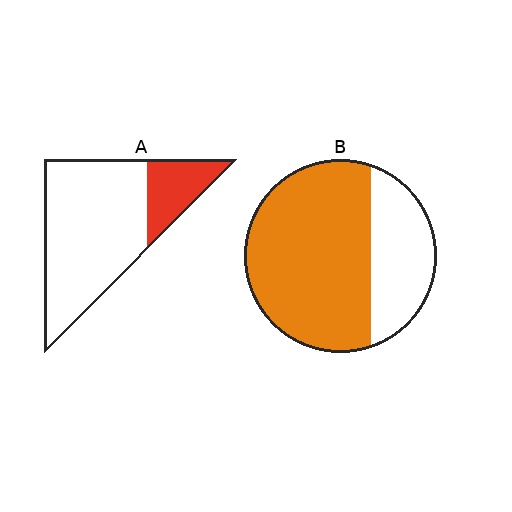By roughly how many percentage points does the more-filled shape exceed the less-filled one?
By roughly 50 percentage points (B over A).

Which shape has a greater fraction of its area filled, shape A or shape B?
Shape B.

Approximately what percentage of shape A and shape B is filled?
A is approximately 20% and B is approximately 70%.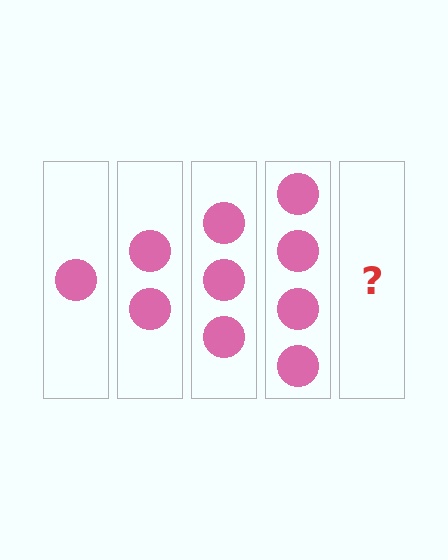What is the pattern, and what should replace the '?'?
The pattern is that each step adds one more circle. The '?' should be 5 circles.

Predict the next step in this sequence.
The next step is 5 circles.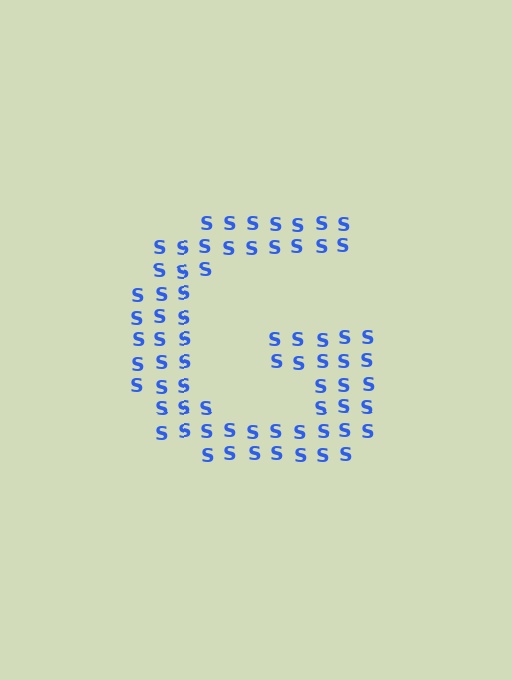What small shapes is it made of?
It is made of small letter S's.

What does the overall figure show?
The overall figure shows the letter G.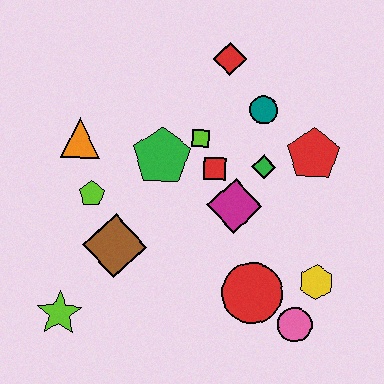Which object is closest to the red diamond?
The teal circle is closest to the red diamond.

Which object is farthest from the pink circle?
The orange triangle is farthest from the pink circle.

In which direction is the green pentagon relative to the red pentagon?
The green pentagon is to the left of the red pentagon.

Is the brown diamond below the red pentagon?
Yes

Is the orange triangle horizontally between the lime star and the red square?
Yes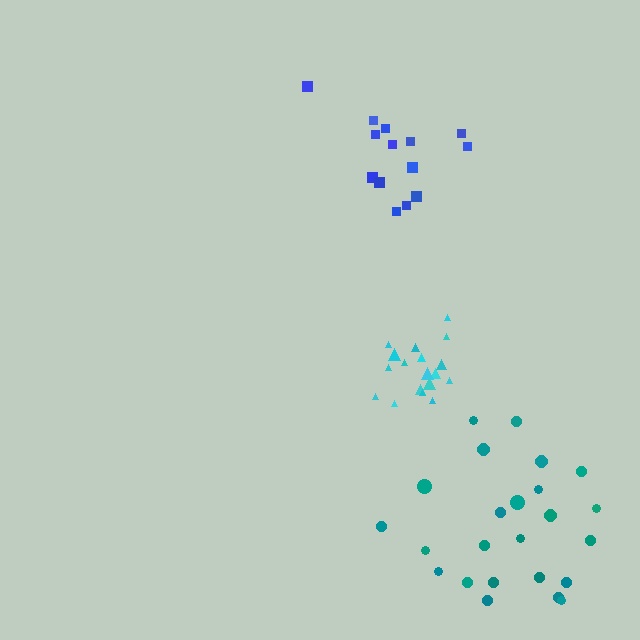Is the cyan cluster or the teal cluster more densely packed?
Cyan.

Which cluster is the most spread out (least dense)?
Blue.